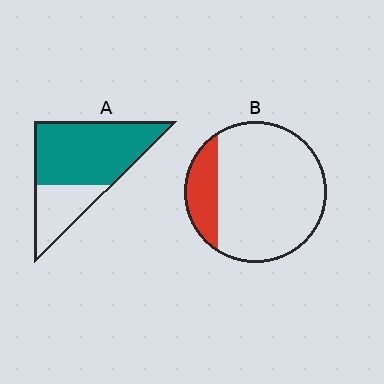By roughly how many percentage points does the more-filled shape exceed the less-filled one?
By roughly 50 percentage points (A over B).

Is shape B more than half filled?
No.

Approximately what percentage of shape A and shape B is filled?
A is approximately 70% and B is approximately 20%.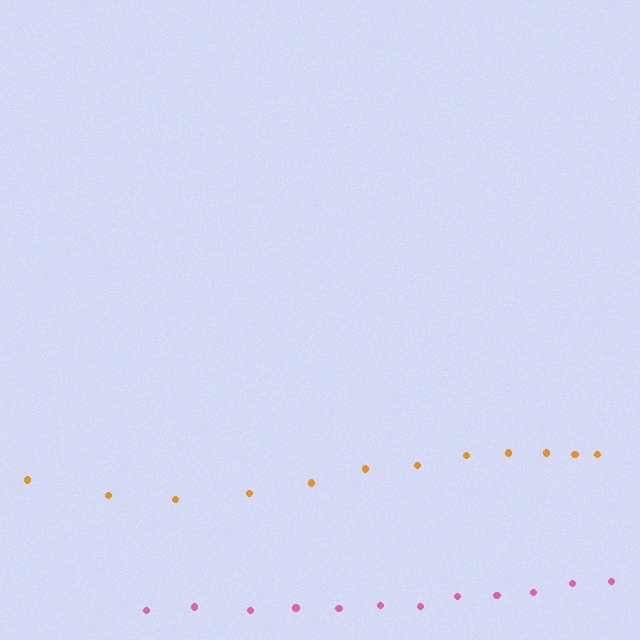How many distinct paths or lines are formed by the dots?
There are 2 distinct paths.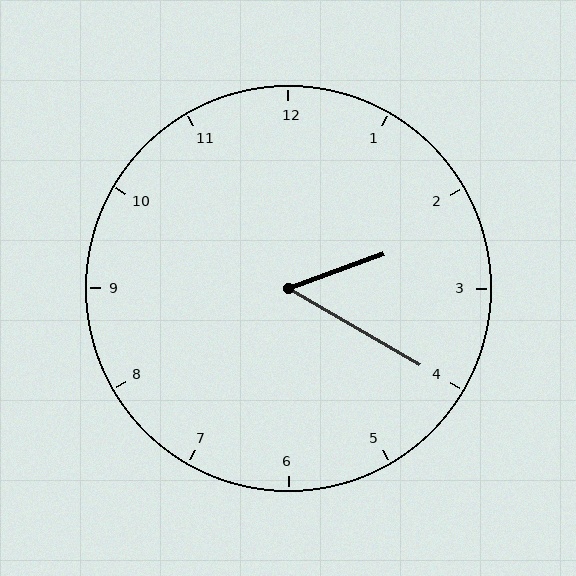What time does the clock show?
2:20.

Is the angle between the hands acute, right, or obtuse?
It is acute.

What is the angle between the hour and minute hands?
Approximately 50 degrees.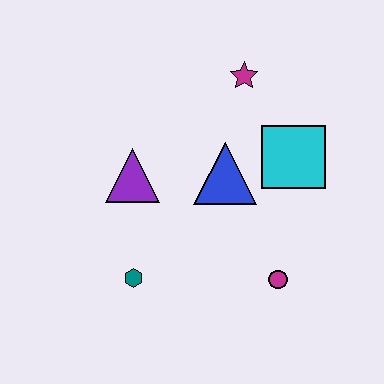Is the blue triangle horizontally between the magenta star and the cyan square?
No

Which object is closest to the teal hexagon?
The purple triangle is closest to the teal hexagon.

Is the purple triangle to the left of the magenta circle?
Yes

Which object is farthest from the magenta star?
The teal hexagon is farthest from the magenta star.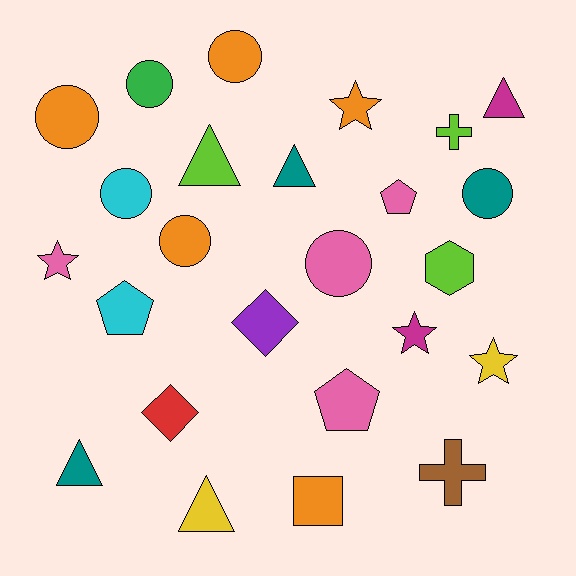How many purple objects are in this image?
There is 1 purple object.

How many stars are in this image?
There are 4 stars.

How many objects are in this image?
There are 25 objects.